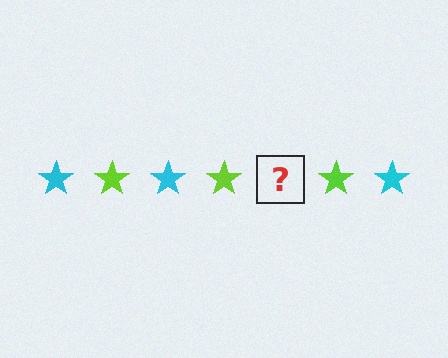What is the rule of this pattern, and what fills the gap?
The rule is that the pattern cycles through cyan, lime stars. The gap should be filled with a cyan star.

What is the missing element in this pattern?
The missing element is a cyan star.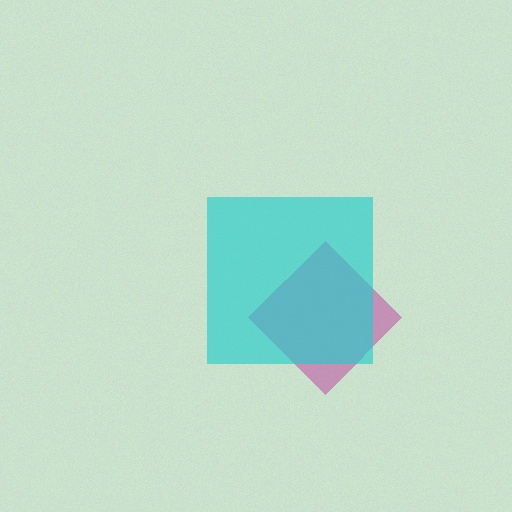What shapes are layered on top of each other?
The layered shapes are: a magenta diamond, a cyan square.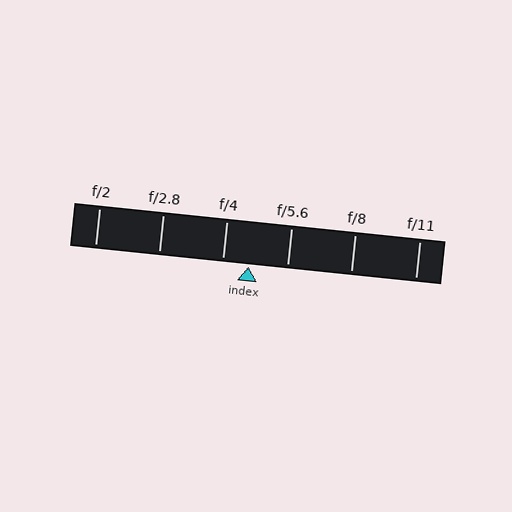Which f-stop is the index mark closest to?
The index mark is closest to f/4.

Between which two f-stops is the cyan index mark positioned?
The index mark is between f/4 and f/5.6.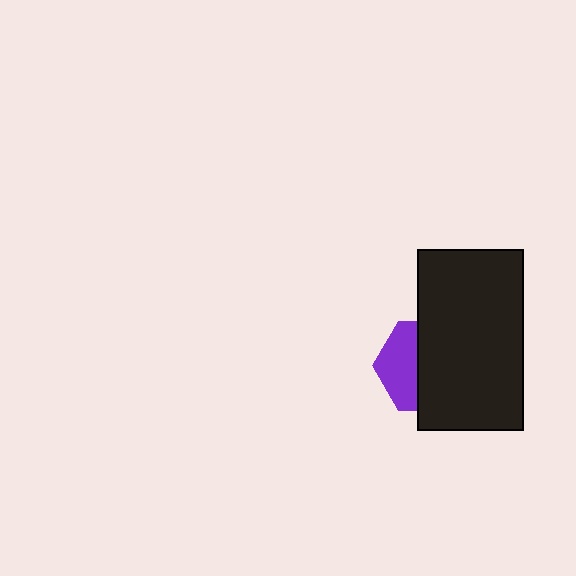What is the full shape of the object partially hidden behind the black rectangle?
The partially hidden object is a purple hexagon.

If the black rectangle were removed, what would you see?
You would see the complete purple hexagon.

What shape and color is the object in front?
The object in front is a black rectangle.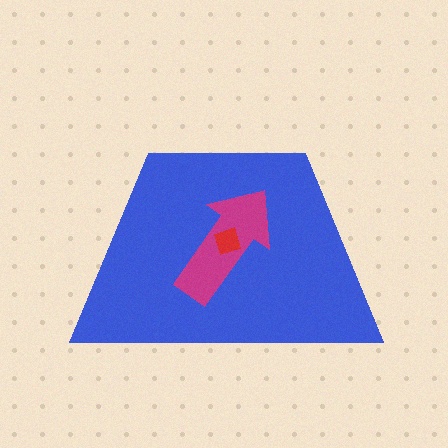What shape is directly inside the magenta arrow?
The red diamond.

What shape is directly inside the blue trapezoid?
The magenta arrow.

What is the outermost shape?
The blue trapezoid.